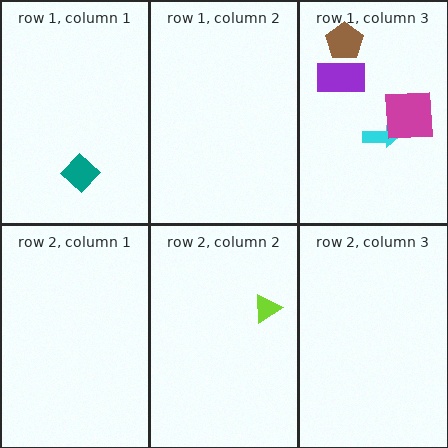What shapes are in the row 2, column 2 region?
The lime triangle.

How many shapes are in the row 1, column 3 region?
4.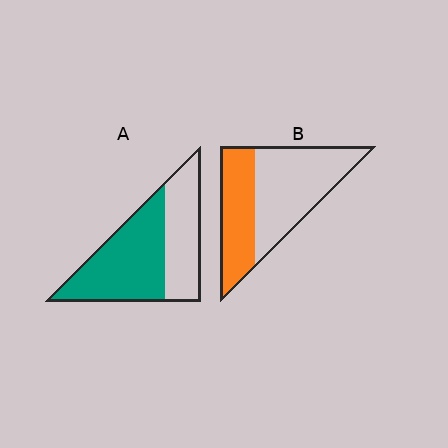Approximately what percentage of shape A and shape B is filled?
A is approximately 60% and B is approximately 40%.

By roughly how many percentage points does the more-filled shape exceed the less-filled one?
By roughly 20 percentage points (A over B).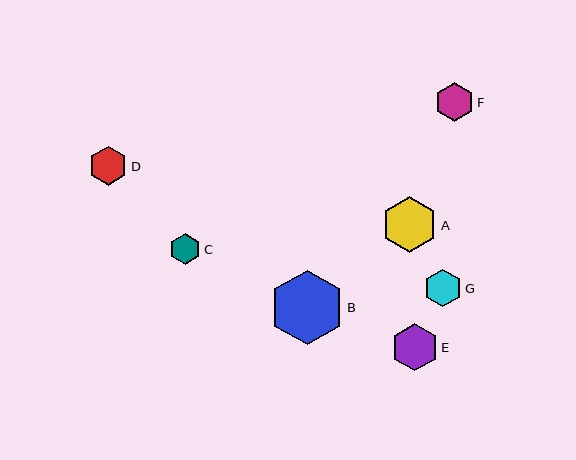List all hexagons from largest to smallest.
From largest to smallest: B, A, E, D, F, G, C.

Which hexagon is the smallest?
Hexagon C is the smallest with a size of approximately 31 pixels.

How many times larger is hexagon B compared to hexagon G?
Hexagon B is approximately 2.0 times the size of hexagon G.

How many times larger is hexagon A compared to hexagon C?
Hexagon A is approximately 1.8 times the size of hexagon C.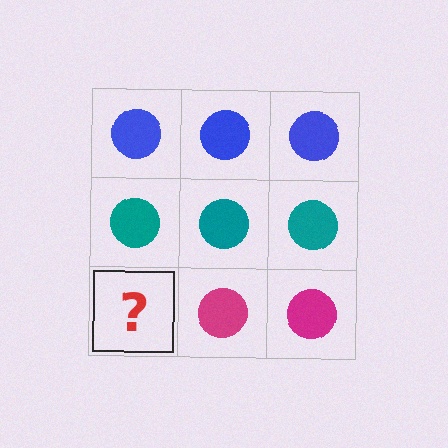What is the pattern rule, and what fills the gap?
The rule is that each row has a consistent color. The gap should be filled with a magenta circle.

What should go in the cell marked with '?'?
The missing cell should contain a magenta circle.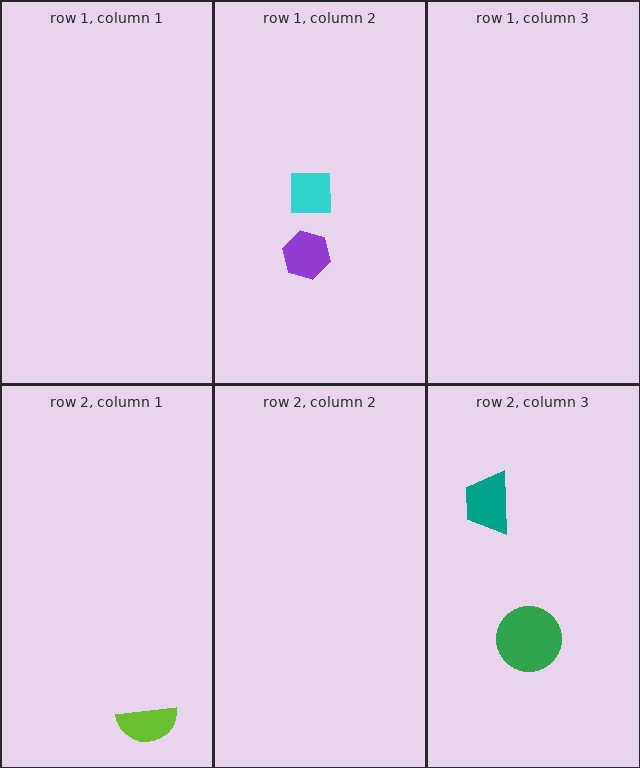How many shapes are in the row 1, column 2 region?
2.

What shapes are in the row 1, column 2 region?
The purple hexagon, the cyan square.